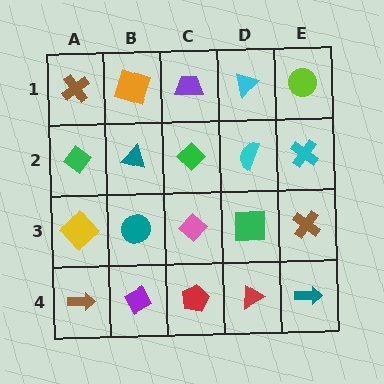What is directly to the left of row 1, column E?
A cyan triangle.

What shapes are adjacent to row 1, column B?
A teal triangle (row 2, column B), a brown cross (row 1, column A), a purple trapezoid (row 1, column C).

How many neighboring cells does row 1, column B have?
3.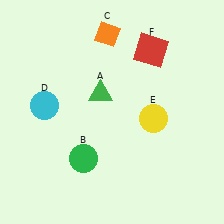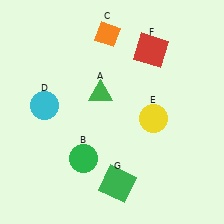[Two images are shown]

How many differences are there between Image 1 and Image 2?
There is 1 difference between the two images.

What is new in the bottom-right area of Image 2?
A green square (G) was added in the bottom-right area of Image 2.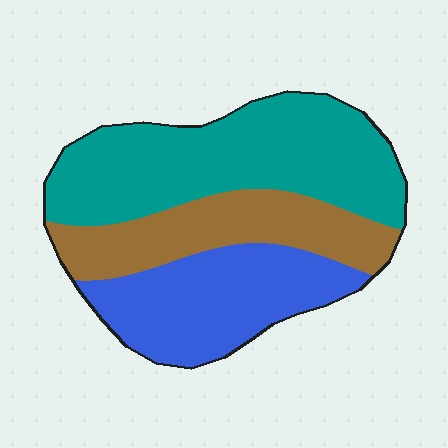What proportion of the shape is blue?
Blue takes up between a quarter and a half of the shape.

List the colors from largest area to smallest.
From largest to smallest: teal, blue, brown.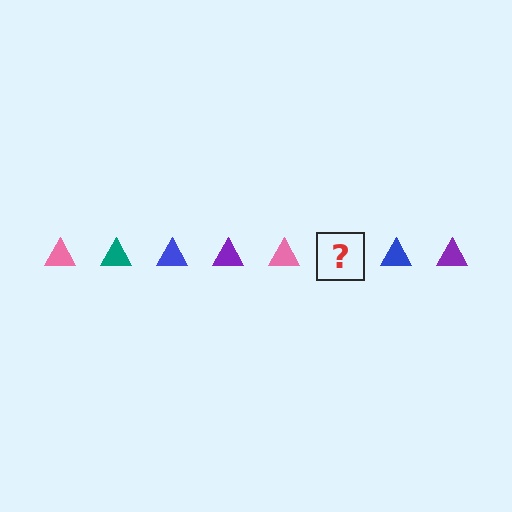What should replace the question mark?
The question mark should be replaced with a teal triangle.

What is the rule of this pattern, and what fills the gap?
The rule is that the pattern cycles through pink, teal, blue, purple triangles. The gap should be filled with a teal triangle.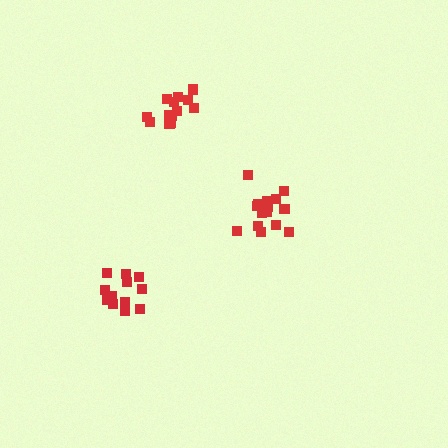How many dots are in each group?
Group 1: 12 dots, Group 2: 15 dots, Group 3: 16 dots (43 total).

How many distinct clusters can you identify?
There are 3 distinct clusters.